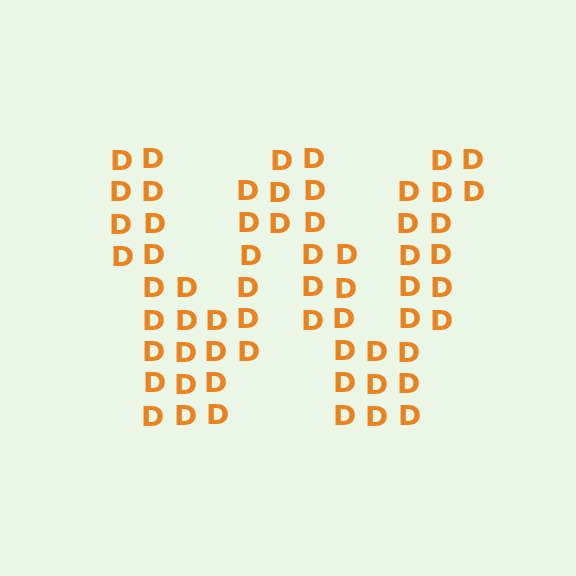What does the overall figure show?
The overall figure shows the letter W.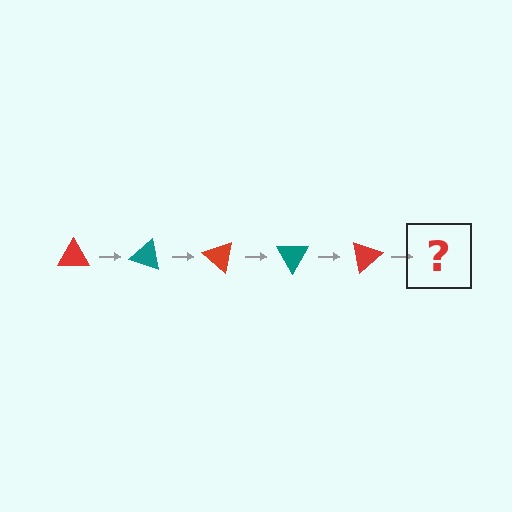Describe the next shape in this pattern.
It should be a teal triangle, rotated 100 degrees from the start.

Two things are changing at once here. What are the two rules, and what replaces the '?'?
The two rules are that it rotates 20 degrees each step and the color cycles through red and teal. The '?' should be a teal triangle, rotated 100 degrees from the start.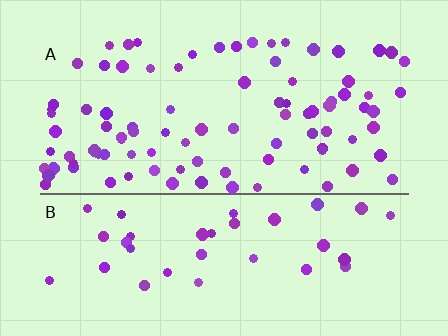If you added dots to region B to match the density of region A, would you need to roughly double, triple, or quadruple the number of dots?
Approximately double.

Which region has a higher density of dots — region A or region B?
A (the top).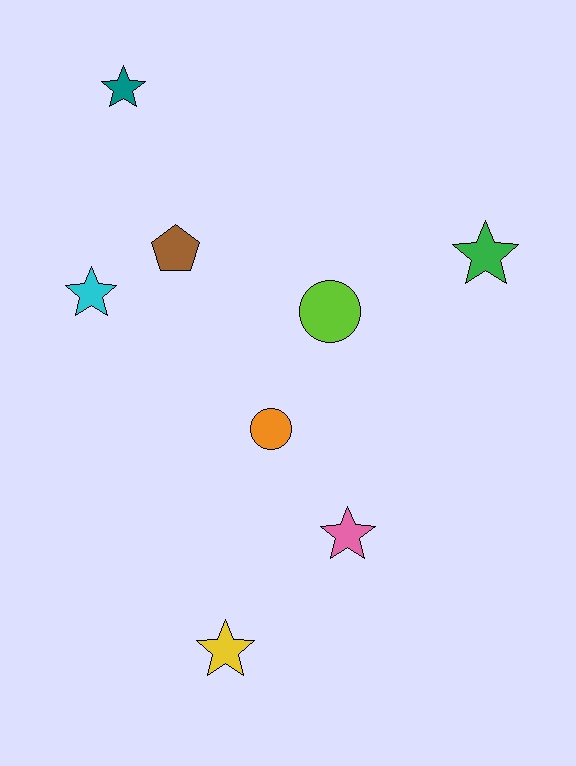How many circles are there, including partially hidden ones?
There are 2 circles.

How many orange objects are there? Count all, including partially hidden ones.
There is 1 orange object.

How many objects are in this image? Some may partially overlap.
There are 8 objects.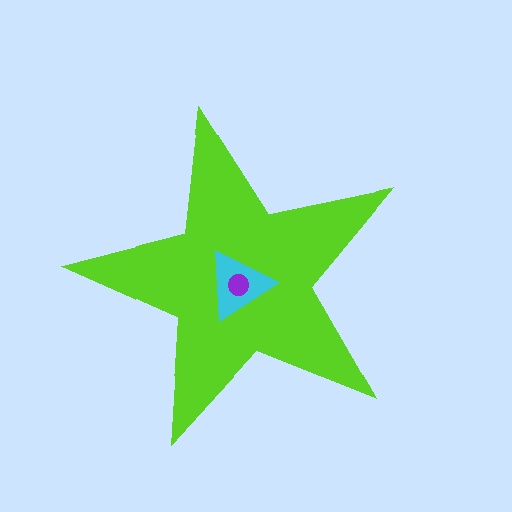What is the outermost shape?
The lime star.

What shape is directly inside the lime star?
The cyan triangle.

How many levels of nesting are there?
3.